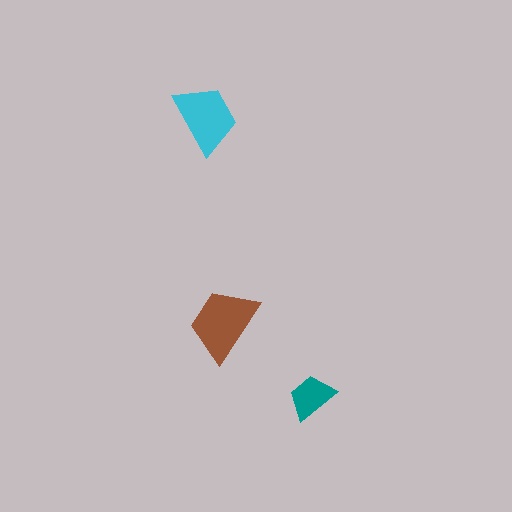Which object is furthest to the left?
The cyan trapezoid is leftmost.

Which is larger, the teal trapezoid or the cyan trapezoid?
The cyan one.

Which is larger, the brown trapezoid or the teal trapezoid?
The brown one.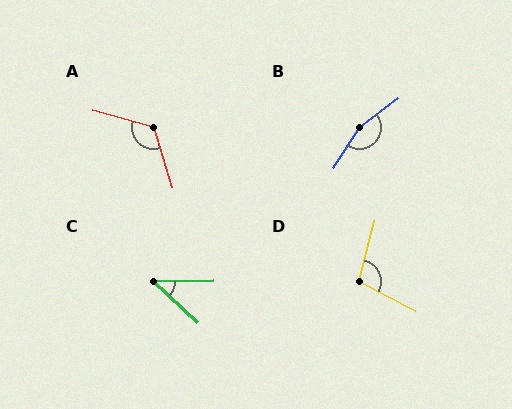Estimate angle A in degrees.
Approximately 122 degrees.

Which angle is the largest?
B, at approximately 159 degrees.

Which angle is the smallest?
C, at approximately 44 degrees.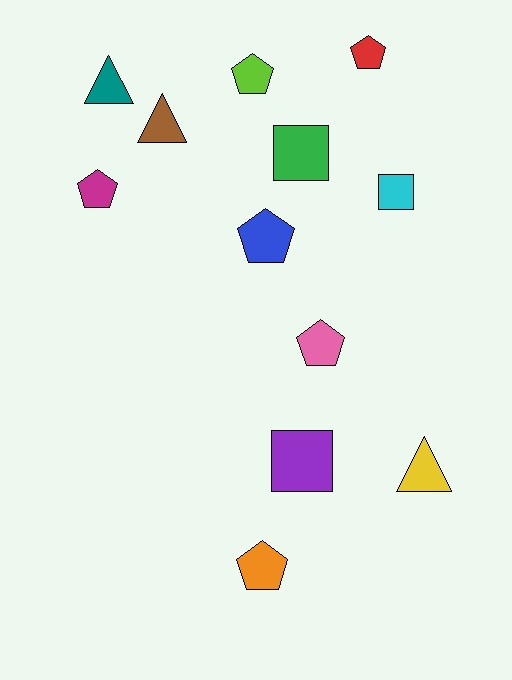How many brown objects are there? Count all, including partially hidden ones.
There is 1 brown object.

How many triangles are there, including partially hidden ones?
There are 3 triangles.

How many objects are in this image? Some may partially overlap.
There are 12 objects.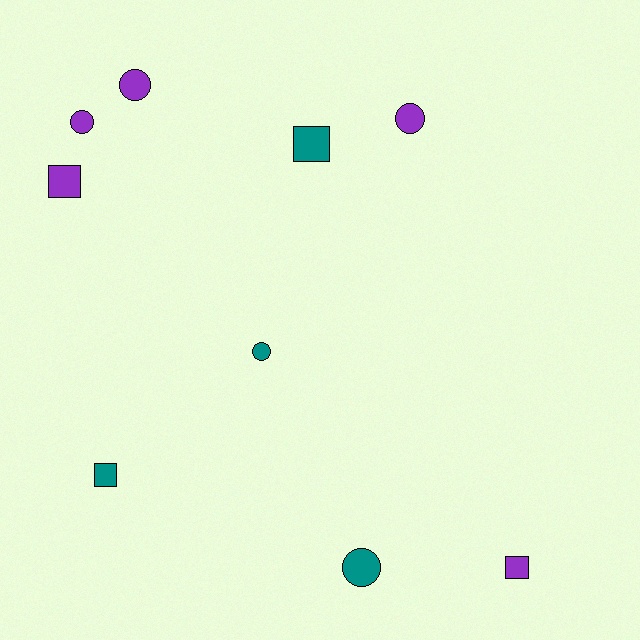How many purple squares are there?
There are 2 purple squares.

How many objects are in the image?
There are 9 objects.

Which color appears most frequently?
Purple, with 5 objects.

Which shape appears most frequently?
Circle, with 5 objects.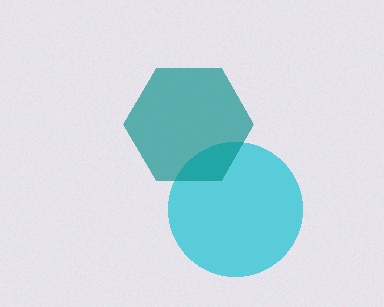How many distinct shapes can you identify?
There are 2 distinct shapes: a cyan circle, a teal hexagon.